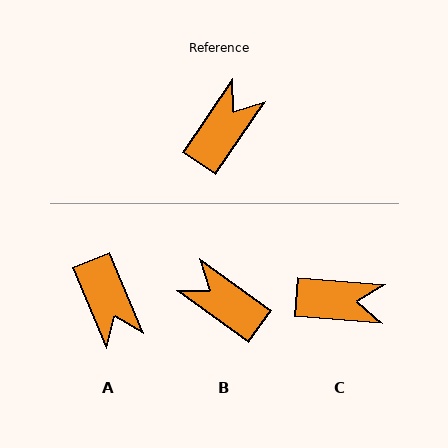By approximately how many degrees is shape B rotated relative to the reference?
Approximately 88 degrees counter-clockwise.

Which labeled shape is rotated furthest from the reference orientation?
A, about 123 degrees away.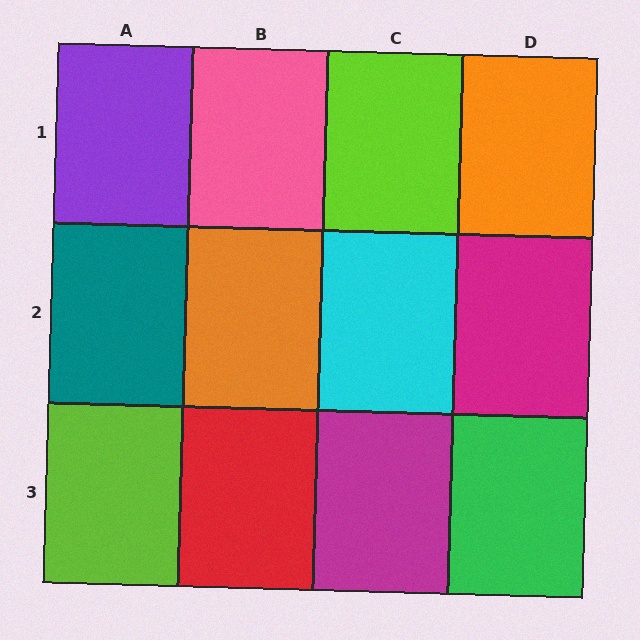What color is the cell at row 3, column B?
Red.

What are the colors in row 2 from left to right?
Teal, orange, cyan, magenta.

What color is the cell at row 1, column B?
Pink.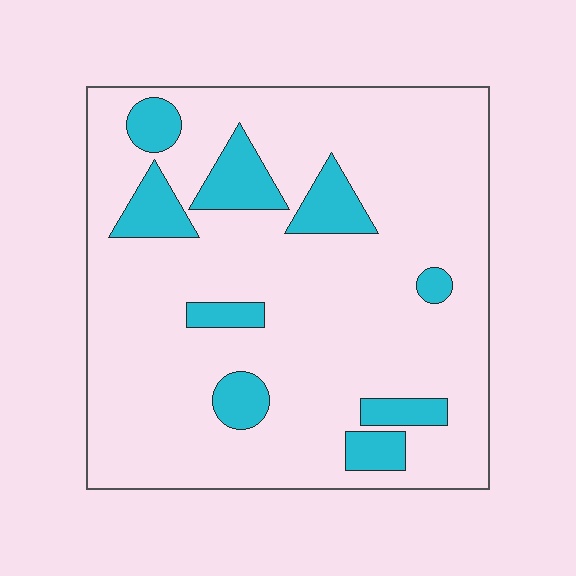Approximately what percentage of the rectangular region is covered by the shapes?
Approximately 15%.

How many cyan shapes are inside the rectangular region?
9.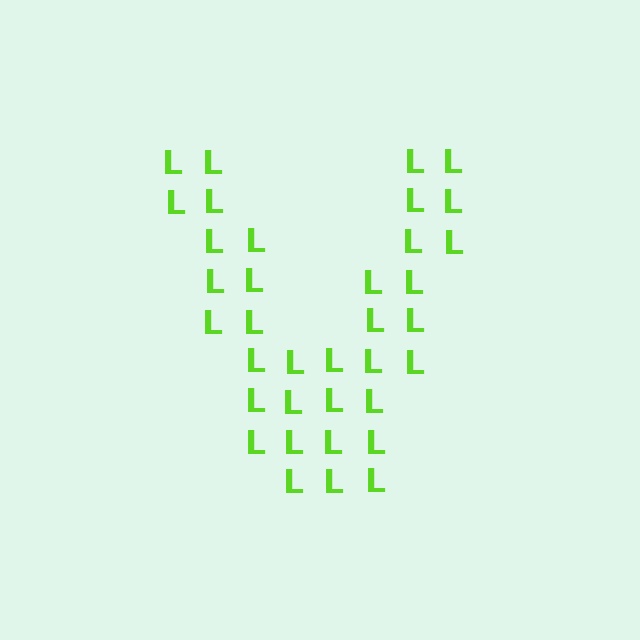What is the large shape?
The large shape is the letter V.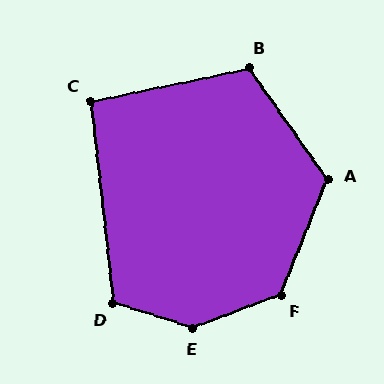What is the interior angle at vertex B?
Approximately 114 degrees (obtuse).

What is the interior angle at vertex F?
Approximately 132 degrees (obtuse).